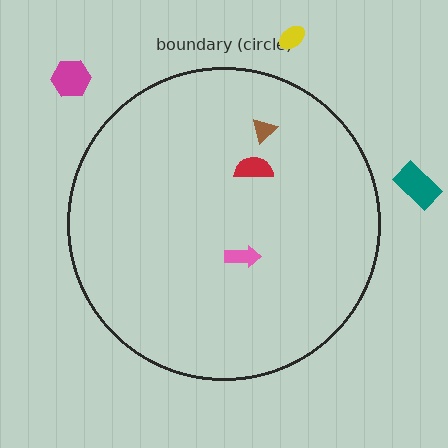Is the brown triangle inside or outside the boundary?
Inside.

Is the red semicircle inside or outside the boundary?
Inside.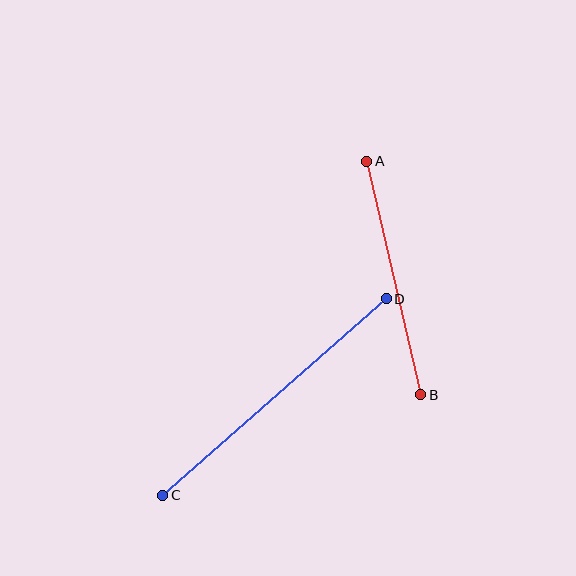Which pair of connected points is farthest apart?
Points C and D are farthest apart.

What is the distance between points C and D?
The distance is approximately 298 pixels.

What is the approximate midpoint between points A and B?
The midpoint is at approximately (394, 278) pixels.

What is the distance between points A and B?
The distance is approximately 239 pixels.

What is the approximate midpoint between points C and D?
The midpoint is at approximately (275, 397) pixels.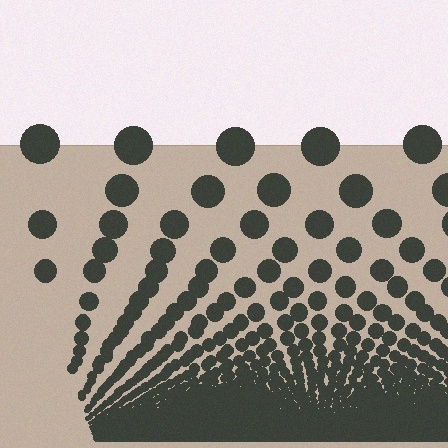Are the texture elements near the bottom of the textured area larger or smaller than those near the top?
Smaller. The gradient is inverted — elements near the bottom are smaller and denser.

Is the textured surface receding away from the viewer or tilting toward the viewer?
The surface appears to tilt toward the viewer. Texture elements get larger and sparser toward the top.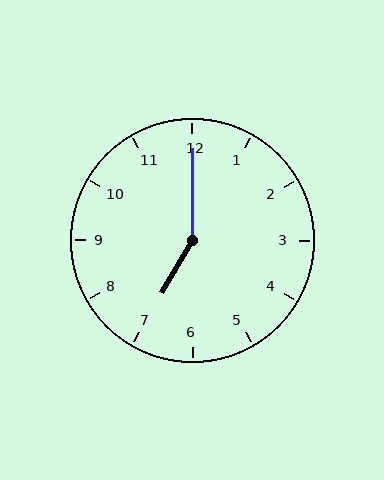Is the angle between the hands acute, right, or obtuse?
It is obtuse.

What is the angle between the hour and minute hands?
Approximately 150 degrees.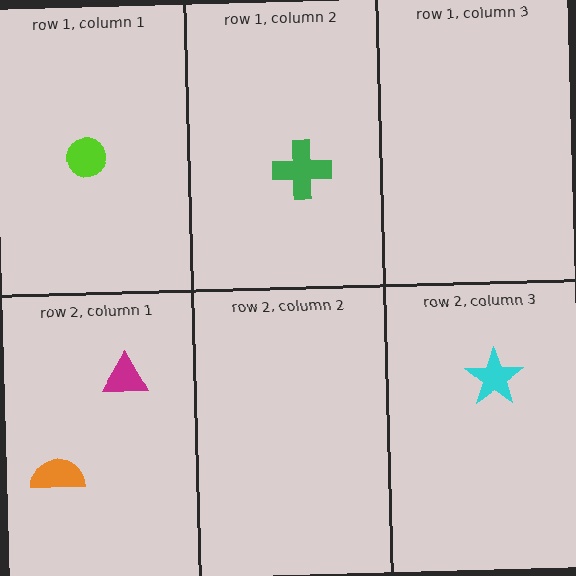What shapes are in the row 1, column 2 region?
The green cross.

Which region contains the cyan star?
The row 2, column 3 region.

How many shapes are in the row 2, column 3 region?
1.